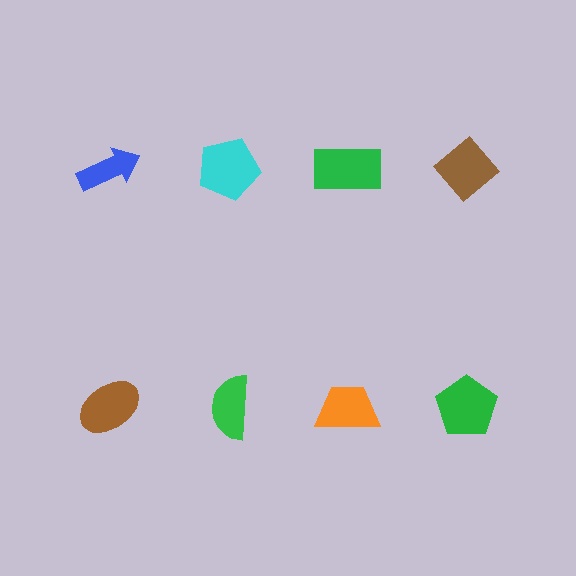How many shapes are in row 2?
4 shapes.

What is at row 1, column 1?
A blue arrow.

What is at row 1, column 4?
A brown diamond.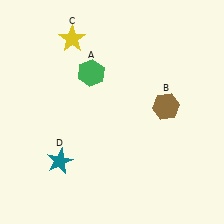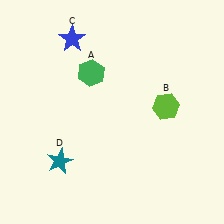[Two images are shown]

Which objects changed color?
B changed from brown to lime. C changed from yellow to blue.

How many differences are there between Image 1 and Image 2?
There are 2 differences between the two images.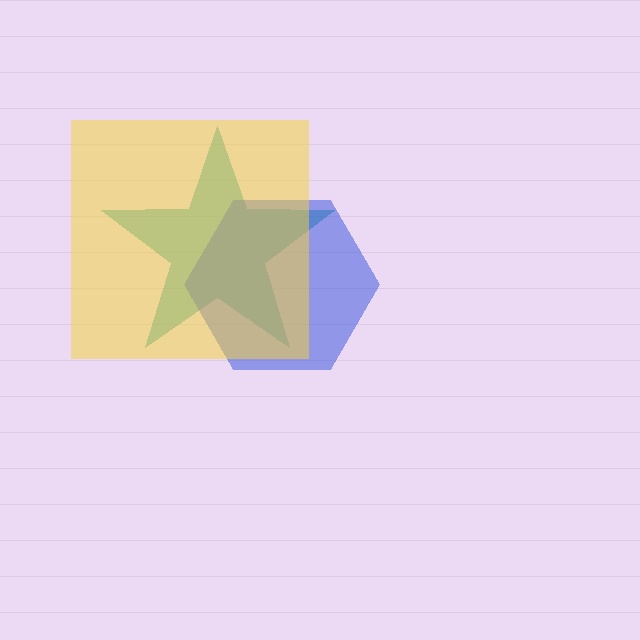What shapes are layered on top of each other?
The layered shapes are: a teal star, a blue hexagon, a yellow square.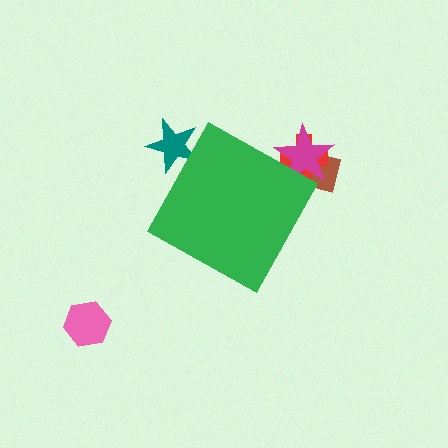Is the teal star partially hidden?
Yes, the teal star is partially hidden behind the green diamond.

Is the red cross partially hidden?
Yes, the red cross is partially hidden behind the green diamond.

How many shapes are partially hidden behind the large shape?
4 shapes are partially hidden.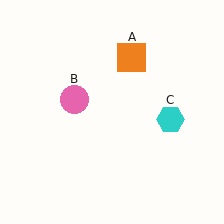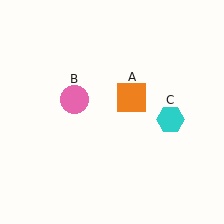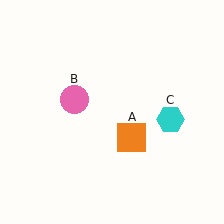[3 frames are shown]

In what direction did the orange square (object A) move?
The orange square (object A) moved down.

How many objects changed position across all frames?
1 object changed position: orange square (object A).